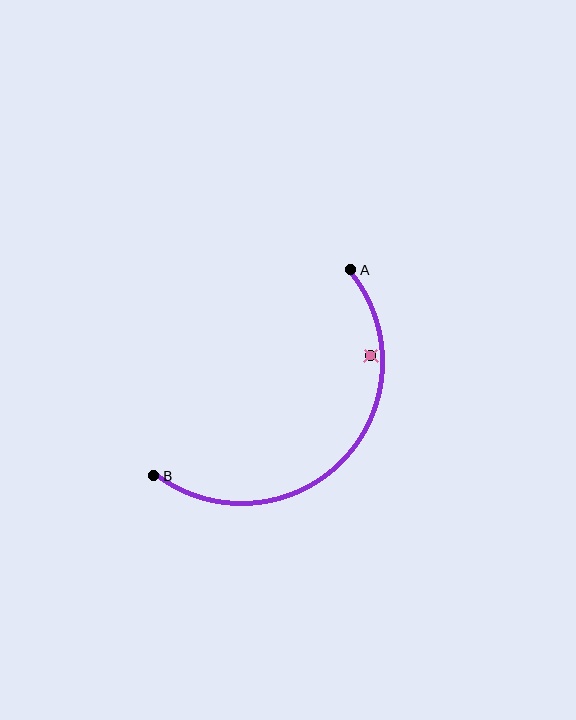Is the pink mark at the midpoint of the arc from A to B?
No — the pink mark does not lie on the arc at all. It sits slightly inside the curve.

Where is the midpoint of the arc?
The arc midpoint is the point on the curve farthest from the straight line joining A and B. It sits below and to the right of that line.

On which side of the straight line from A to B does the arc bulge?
The arc bulges below and to the right of the straight line connecting A and B.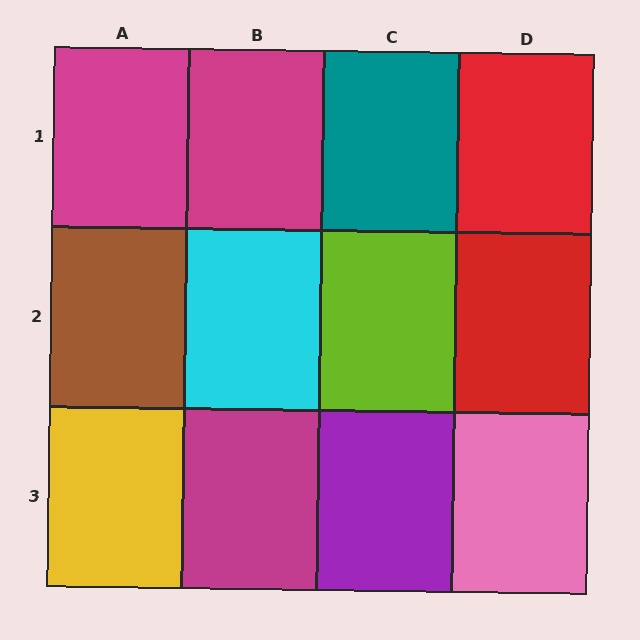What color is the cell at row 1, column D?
Red.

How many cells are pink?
1 cell is pink.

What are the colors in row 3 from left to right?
Yellow, magenta, purple, pink.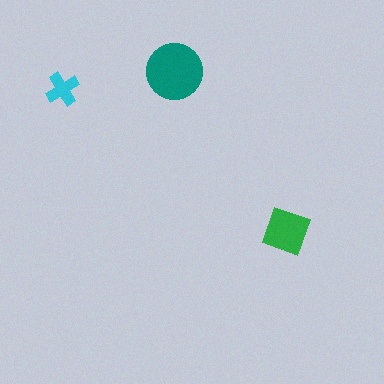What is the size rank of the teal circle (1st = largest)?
1st.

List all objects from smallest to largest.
The cyan cross, the green diamond, the teal circle.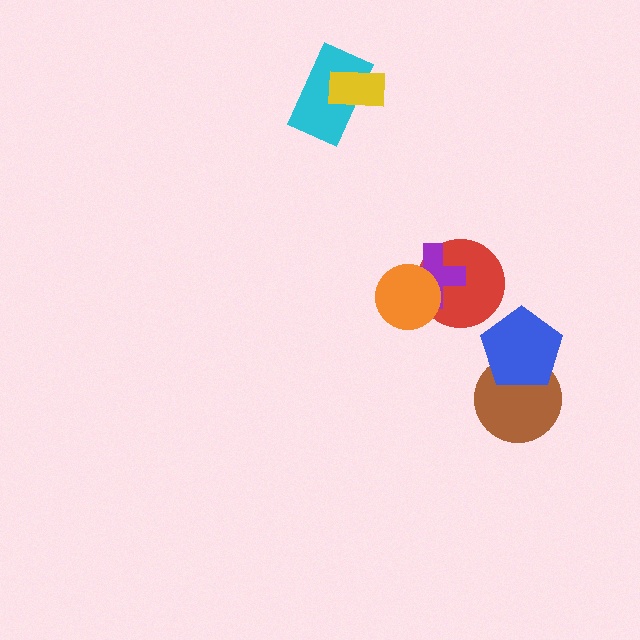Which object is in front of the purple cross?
The orange circle is in front of the purple cross.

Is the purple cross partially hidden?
Yes, it is partially covered by another shape.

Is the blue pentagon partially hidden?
No, no other shape covers it.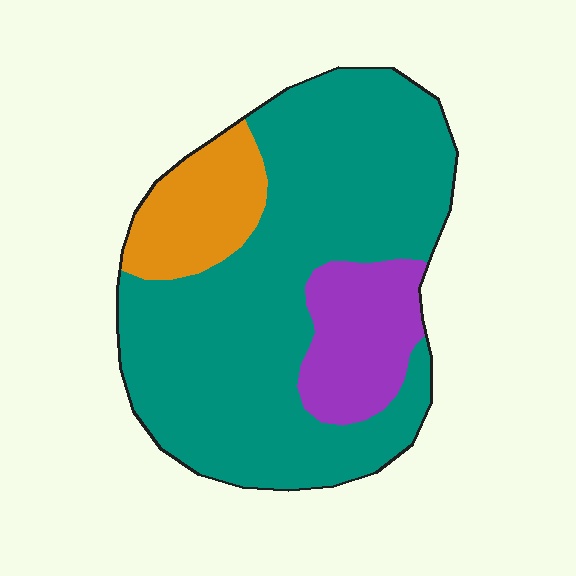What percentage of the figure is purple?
Purple takes up about one sixth (1/6) of the figure.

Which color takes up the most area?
Teal, at roughly 70%.